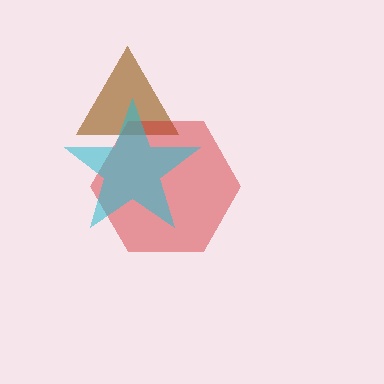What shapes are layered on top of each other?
The layered shapes are: a brown triangle, a red hexagon, a cyan star.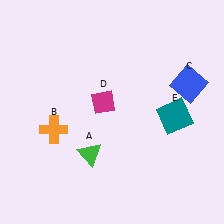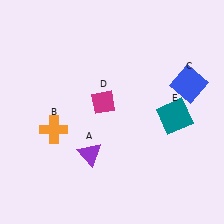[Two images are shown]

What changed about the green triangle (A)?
In Image 1, A is green. In Image 2, it changed to purple.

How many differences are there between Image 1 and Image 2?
There is 1 difference between the two images.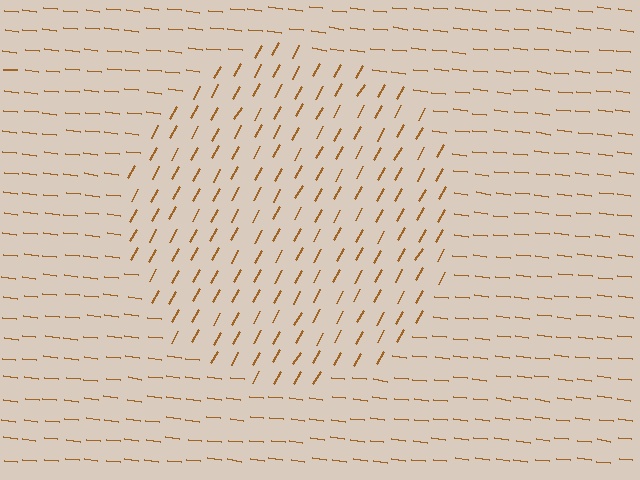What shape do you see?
I see a circle.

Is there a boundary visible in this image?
Yes, there is a texture boundary formed by a change in line orientation.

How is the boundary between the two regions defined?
The boundary is defined purely by a change in line orientation (approximately 67 degrees difference). All lines are the same color and thickness.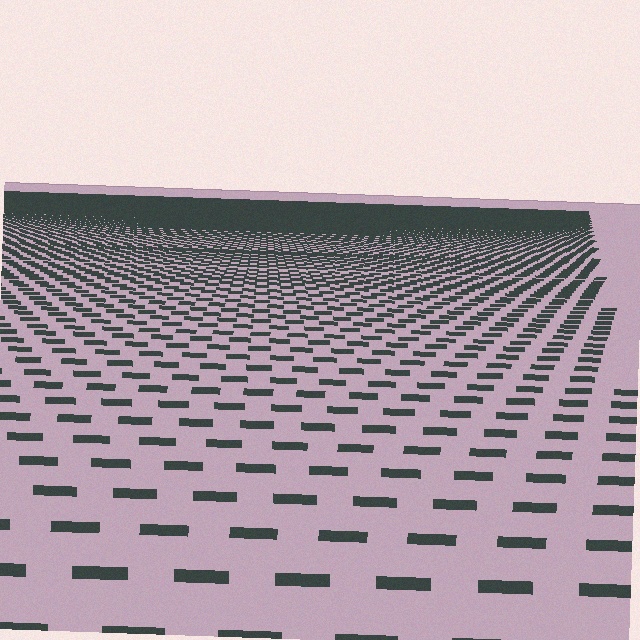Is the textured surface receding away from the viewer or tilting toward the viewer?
The surface is receding away from the viewer. Texture elements get smaller and denser toward the top.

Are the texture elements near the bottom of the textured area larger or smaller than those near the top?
Larger. Near the bottom, elements are closer to the viewer and appear at a bigger on-screen size.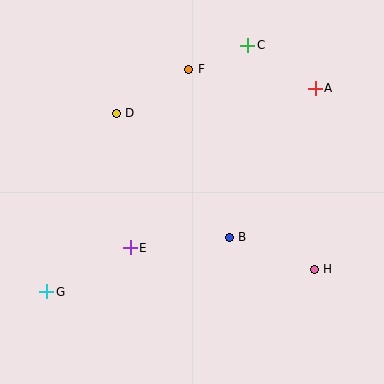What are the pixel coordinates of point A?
Point A is at (315, 88).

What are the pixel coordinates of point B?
Point B is at (229, 237).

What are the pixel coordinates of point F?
Point F is at (189, 69).